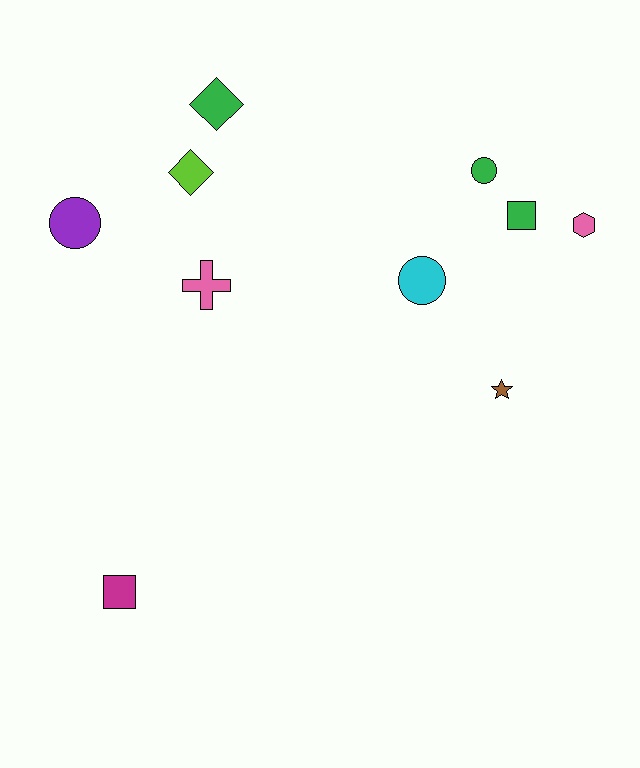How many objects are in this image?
There are 10 objects.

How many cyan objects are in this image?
There is 1 cyan object.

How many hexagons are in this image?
There is 1 hexagon.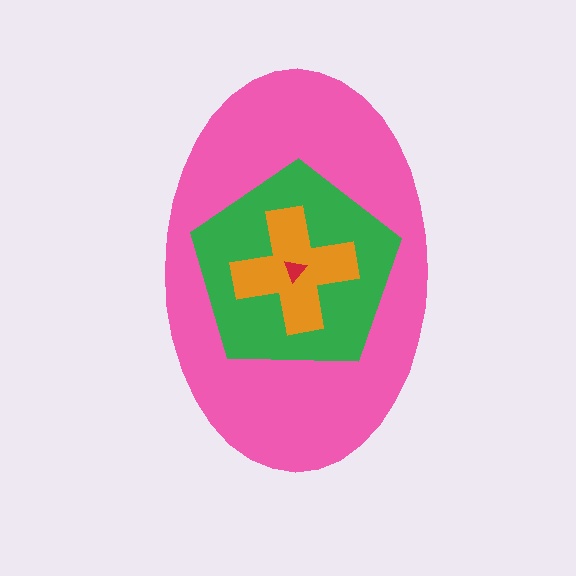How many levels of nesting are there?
4.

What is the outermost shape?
The pink ellipse.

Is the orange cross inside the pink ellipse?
Yes.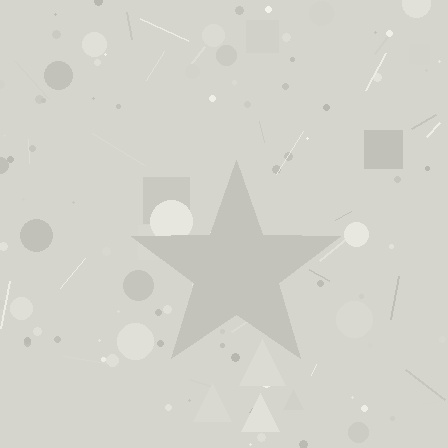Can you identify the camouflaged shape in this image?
The camouflaged shape is a star.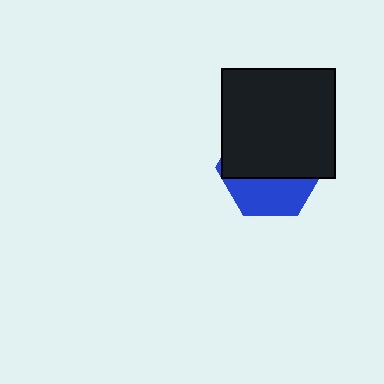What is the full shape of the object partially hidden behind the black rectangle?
The partially hidden object is a blue hexagon.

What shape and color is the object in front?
The object in front is a black rectangle.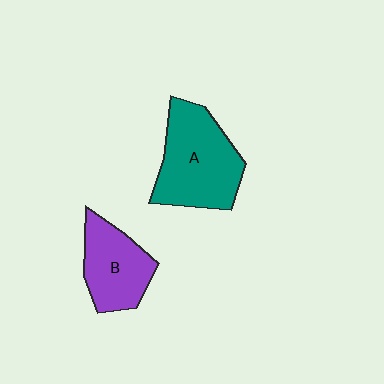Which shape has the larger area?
Shape A (teal).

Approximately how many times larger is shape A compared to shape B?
Approximately 1.4 times.